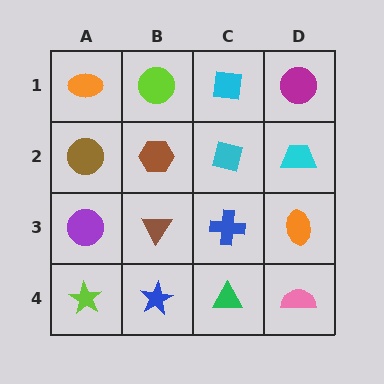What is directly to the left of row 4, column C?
A blue star.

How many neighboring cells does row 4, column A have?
2.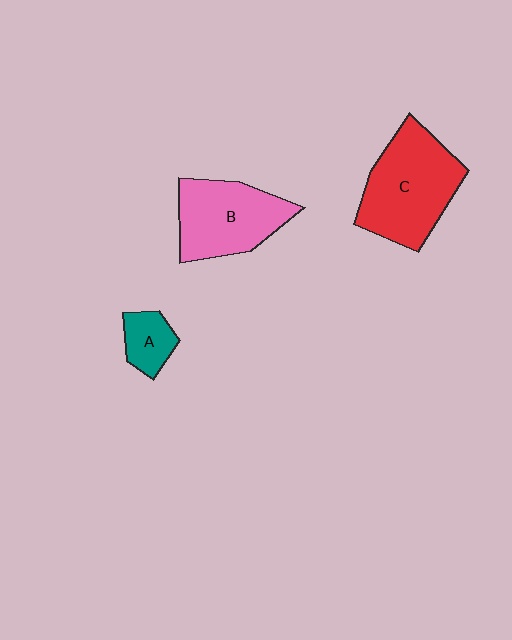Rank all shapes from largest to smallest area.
From largest to smallest: C (red), B (pink), A (teal).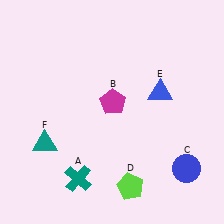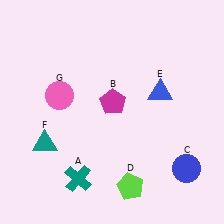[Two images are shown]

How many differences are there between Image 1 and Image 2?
There is 1 difference between the two images.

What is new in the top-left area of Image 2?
A pink circle (G) was added in the top-left area of Image 2.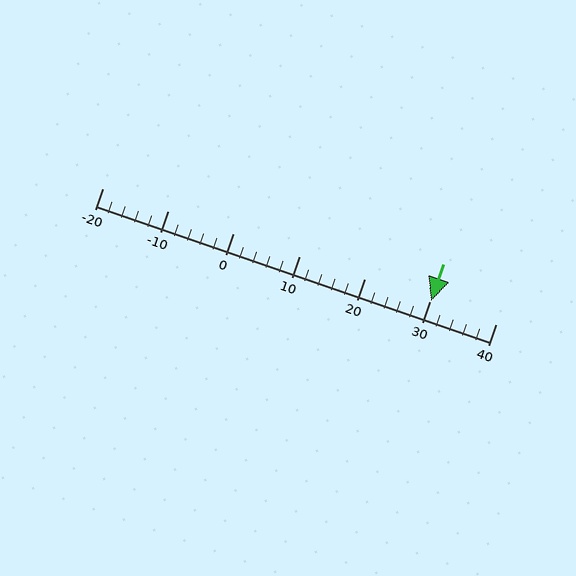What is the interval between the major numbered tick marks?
The major tick marks are spaced 10 units apart.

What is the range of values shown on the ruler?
The ruler shows values from -20 to 40.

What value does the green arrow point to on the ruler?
The green arrow points to approximately 30.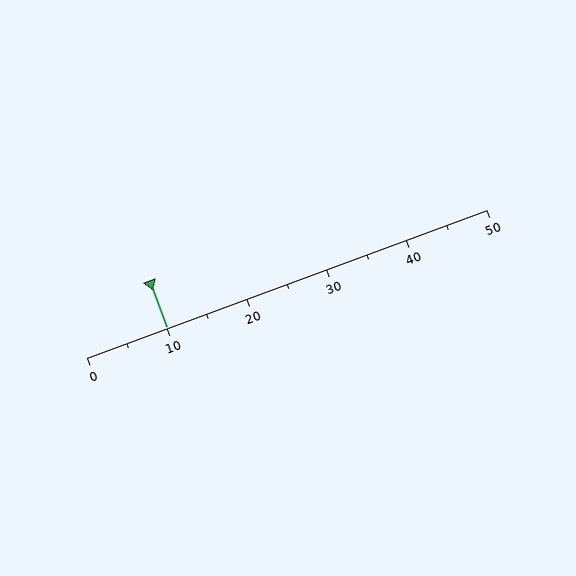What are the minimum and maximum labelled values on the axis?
The axis runs from 0 to 50.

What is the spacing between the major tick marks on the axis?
The major ticks are spaced 10 apart.